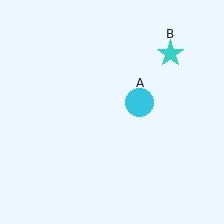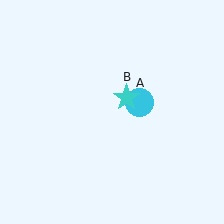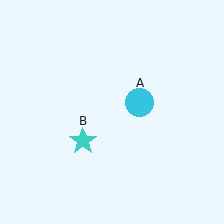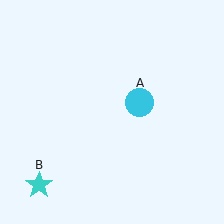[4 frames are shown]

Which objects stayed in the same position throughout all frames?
Cyan circle (object A) remained stationary.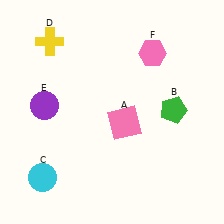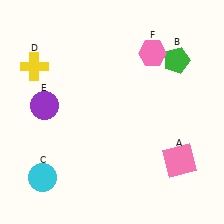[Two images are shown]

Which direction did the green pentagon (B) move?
The green pentagon (B) moved up.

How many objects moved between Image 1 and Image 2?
3 objects moved between the two images.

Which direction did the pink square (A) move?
The pink square (A) moved right.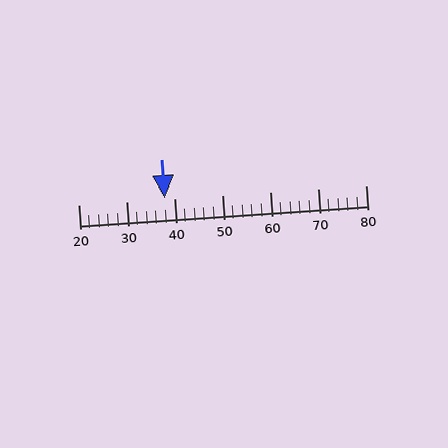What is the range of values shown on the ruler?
The ruler shows values from 20 to 80.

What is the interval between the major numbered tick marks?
The major tick marks are spaced 10 units apart.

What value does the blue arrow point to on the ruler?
The blue arrow points to approximately 38.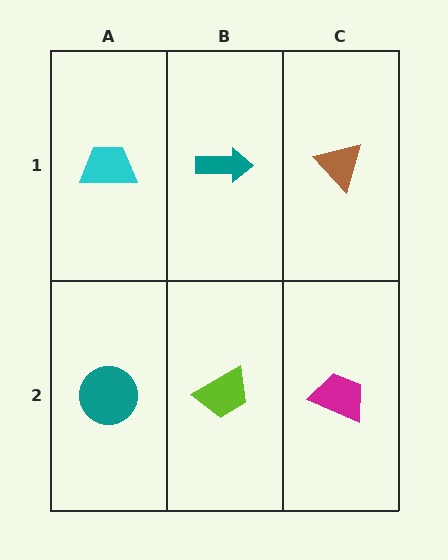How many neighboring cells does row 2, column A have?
2.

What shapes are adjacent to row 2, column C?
A brown triangle (row 1, column C), a lime trapezoid (row 2, column B).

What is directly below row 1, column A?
A teal circle.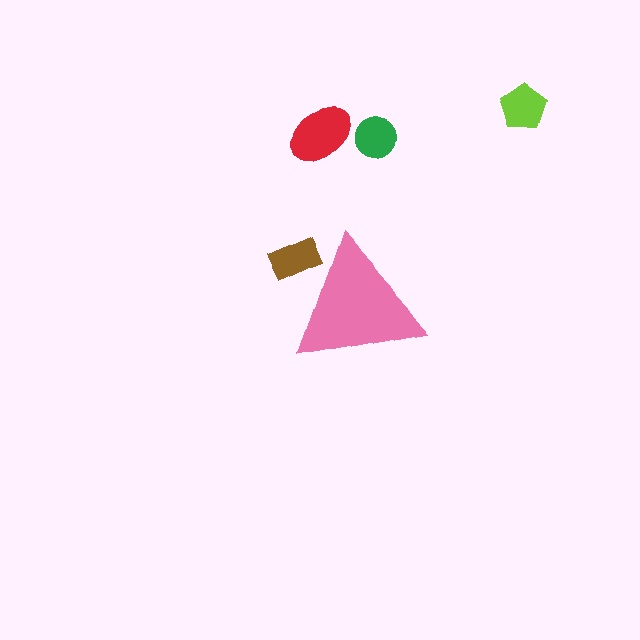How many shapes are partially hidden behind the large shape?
1 shape is partially hidden.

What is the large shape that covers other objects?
A pink triangle.